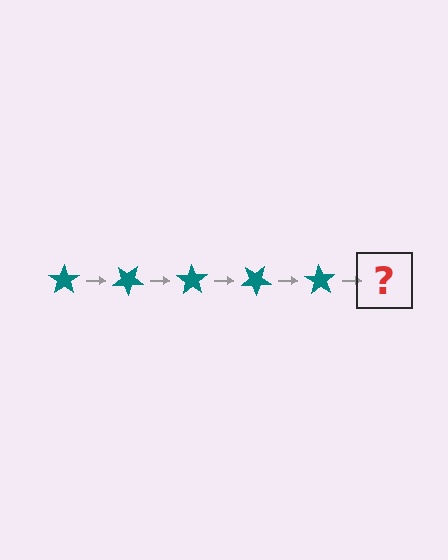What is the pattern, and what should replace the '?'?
The pattern is that the star rotates 35 degrees each step. The '?' should be a teal star rotated 175 degrees.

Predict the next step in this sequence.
The next step is a teal star rotated 175 degrees.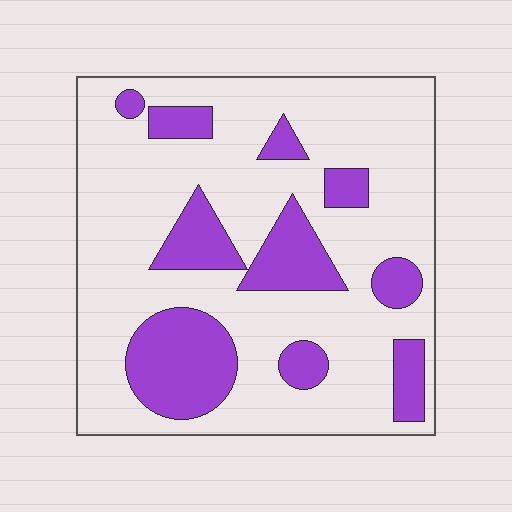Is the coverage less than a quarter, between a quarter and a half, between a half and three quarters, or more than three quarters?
Between a quarter and a half.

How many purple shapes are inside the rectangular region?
10.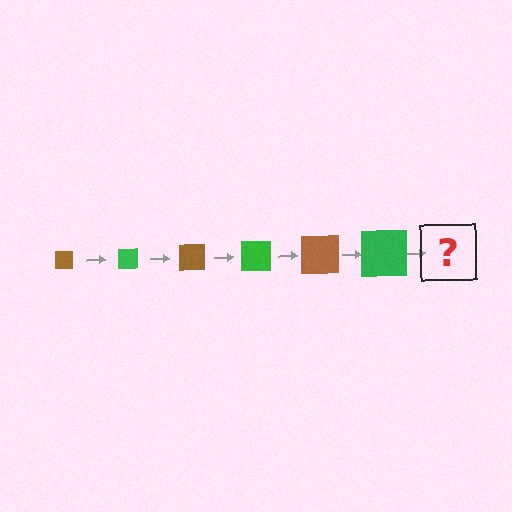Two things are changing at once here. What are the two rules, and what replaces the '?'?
The two rules are that the square grows larger each step and the color cycles through brown and green. The '?' should be a brown square, larger than the previous one.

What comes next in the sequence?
The next element should be a brown square, larger than the previous one.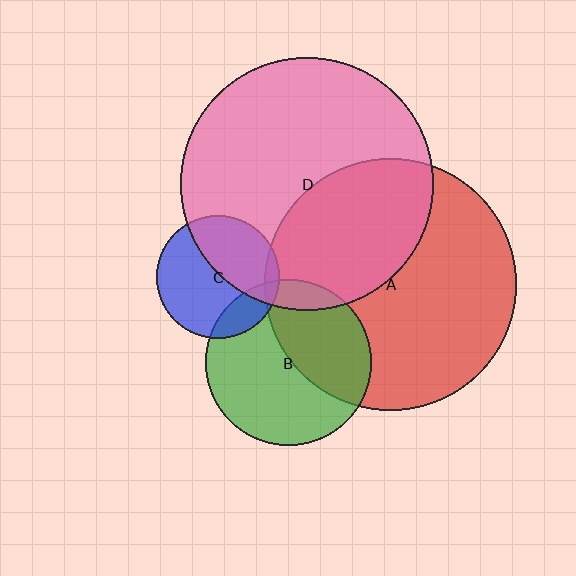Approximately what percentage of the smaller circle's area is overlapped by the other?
Approximately 10%.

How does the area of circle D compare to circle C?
Approximately 4.3 times.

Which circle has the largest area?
Circle D (pink).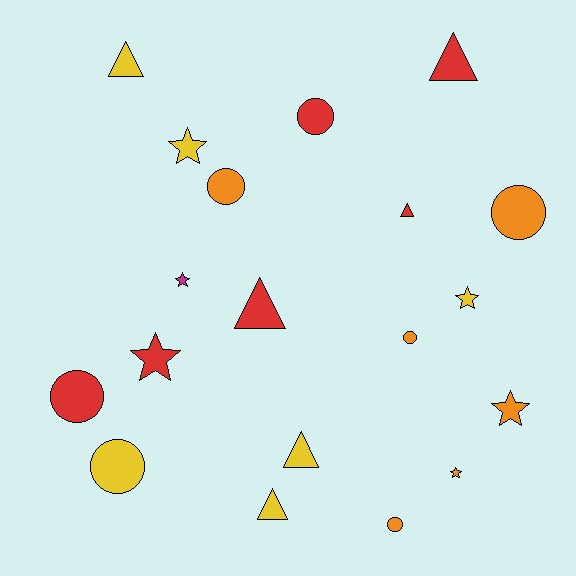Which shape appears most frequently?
Circle, with 7 objects.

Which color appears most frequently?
Orange, with 6 objects.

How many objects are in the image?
There are 19 objects.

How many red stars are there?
There is 1 red star.